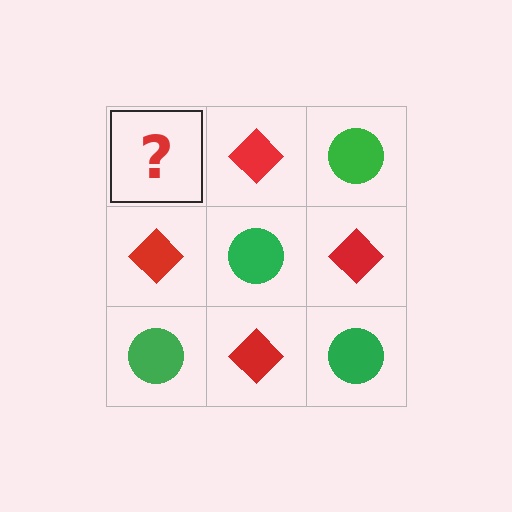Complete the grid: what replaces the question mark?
The question mark should be replaced with a green circle.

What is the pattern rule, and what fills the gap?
The rule is that it alternates green circle and red diamond in a checkerboard pattern. The gap should be filled with a green circle.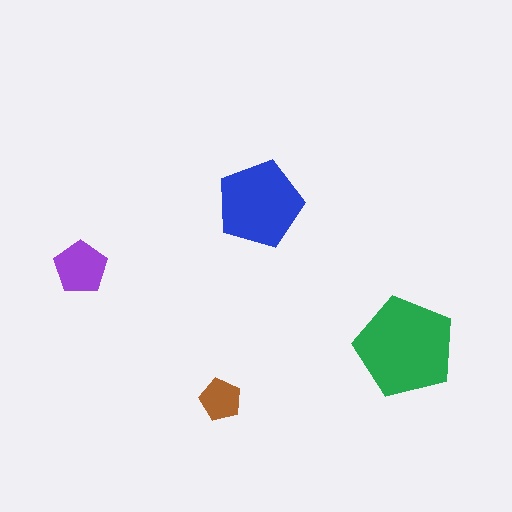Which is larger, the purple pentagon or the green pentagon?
The green one.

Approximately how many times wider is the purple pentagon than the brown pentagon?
About 1.5 times wider.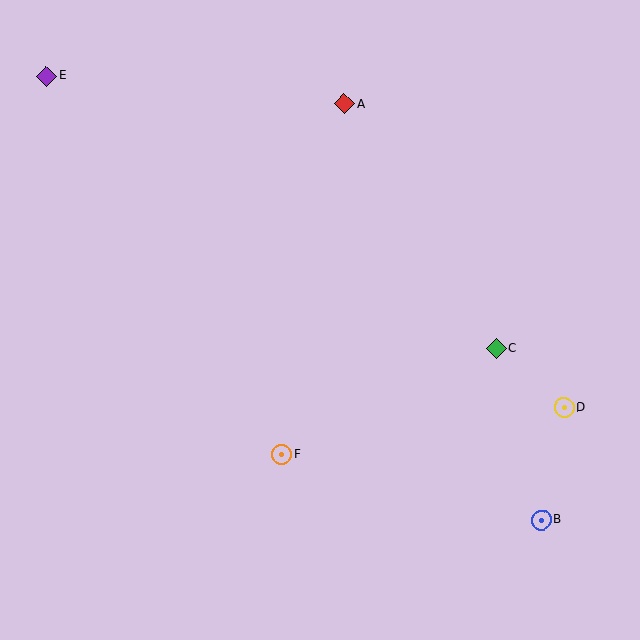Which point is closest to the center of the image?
Point F at (282, 454) is closest to the center.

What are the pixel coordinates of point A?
Point A is at (344, 104).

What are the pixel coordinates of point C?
Point C is at (496, 349).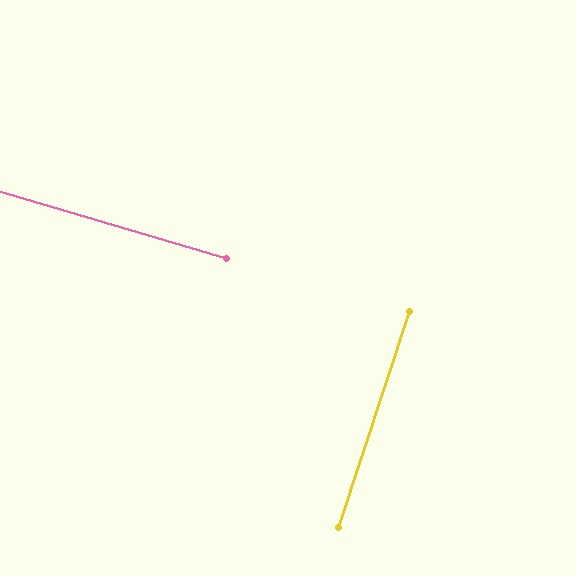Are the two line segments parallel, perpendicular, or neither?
Perpendicular — they meet at approximately 88°.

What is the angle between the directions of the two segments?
Approximately 88 degrees.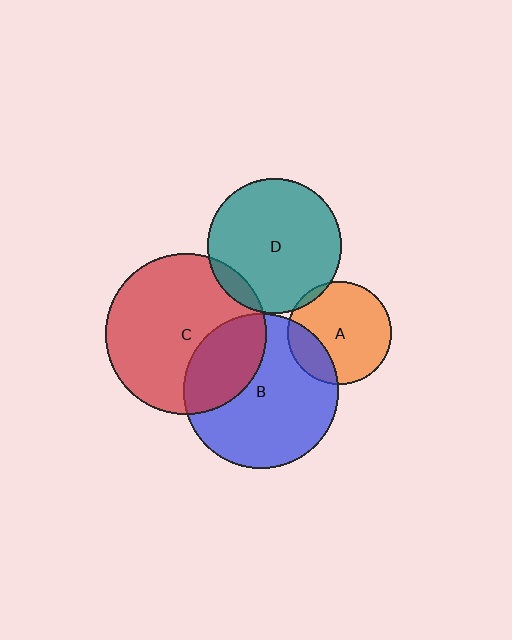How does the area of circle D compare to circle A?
Approximately 1.7 times.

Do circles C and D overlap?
Yes.